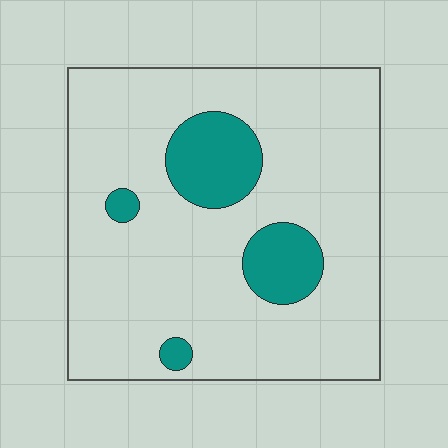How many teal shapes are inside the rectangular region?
4.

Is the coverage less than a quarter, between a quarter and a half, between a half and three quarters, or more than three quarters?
Less than a quarter.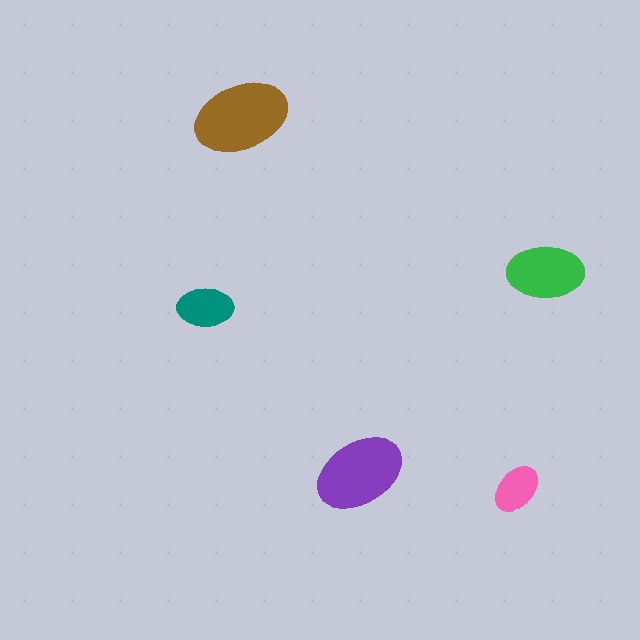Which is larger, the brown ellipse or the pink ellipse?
The brown one.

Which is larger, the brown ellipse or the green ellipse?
The brown one.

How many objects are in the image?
There are 5 objects in the image.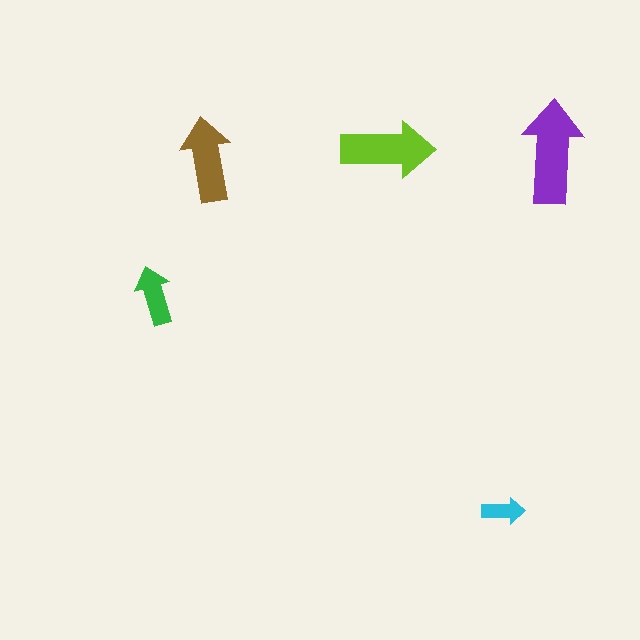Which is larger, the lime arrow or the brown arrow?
The lime one.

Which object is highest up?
The lime arrow is topmost.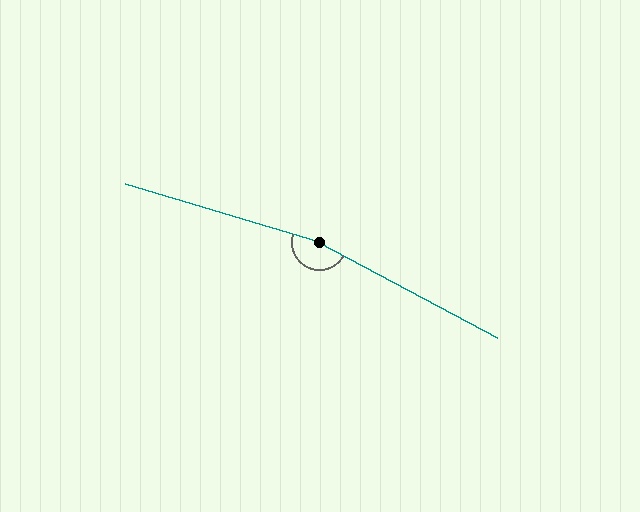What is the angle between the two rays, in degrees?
Approximately 169 degrees.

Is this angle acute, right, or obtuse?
It is obtuse.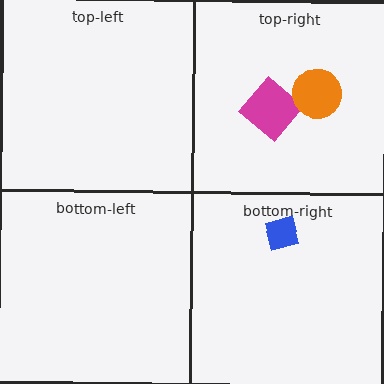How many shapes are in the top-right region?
2.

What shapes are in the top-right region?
The magenta diamond, the orange circle.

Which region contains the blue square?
The bottom-right region.